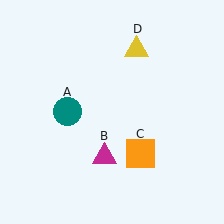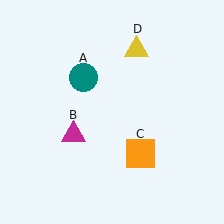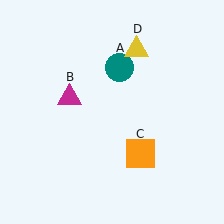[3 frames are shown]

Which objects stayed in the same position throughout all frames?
Orange square (object C) and yellow triangle (object D) remained stationary.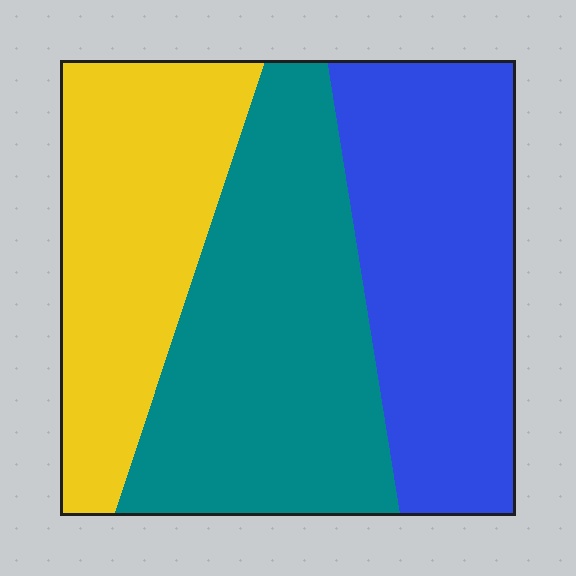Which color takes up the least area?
Yellow, at roughly 30%.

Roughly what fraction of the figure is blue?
Blue takes up about one third (1/3) of the figure.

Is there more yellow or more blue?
Blue.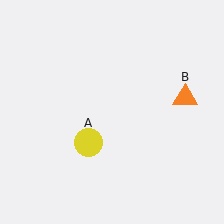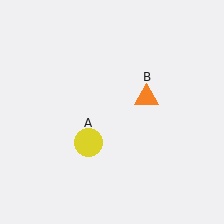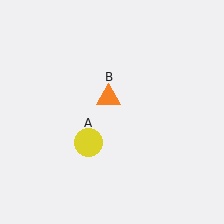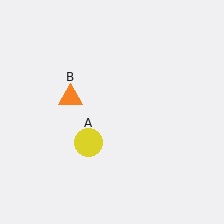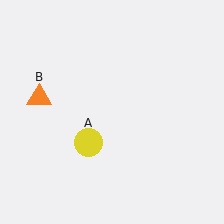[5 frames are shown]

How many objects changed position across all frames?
1 object changed position: orange triangle (object B).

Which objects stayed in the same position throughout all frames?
Yellow circle (object A) remained stationary.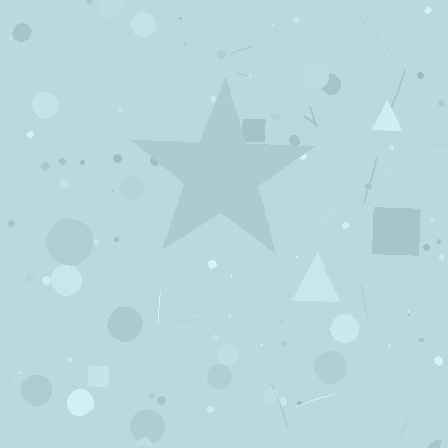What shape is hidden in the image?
A star is hidden in the image.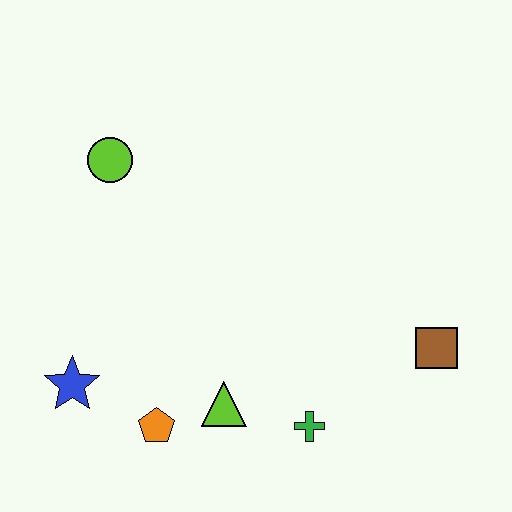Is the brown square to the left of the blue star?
No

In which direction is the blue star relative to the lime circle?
The blue star is below the lime circle.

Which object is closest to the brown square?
The green cross is closest to the brown square.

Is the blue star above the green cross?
Yes